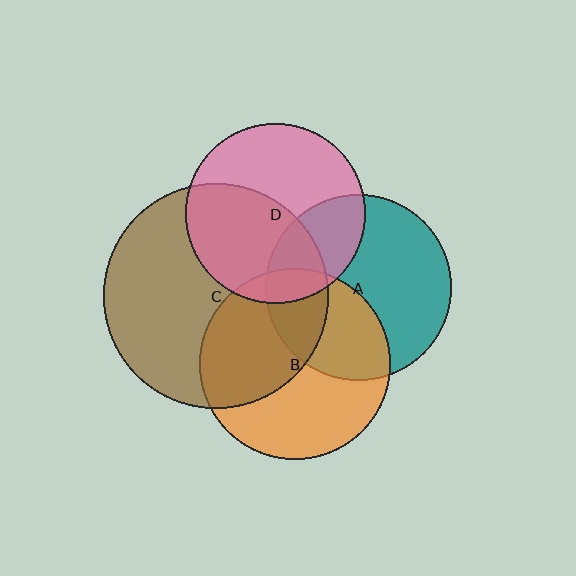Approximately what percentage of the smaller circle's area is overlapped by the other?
Approximately 45%.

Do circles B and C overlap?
Yes.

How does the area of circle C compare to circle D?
Approximately 1.6 times.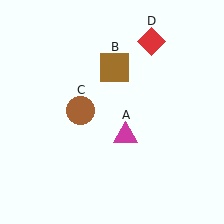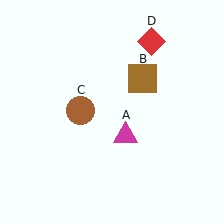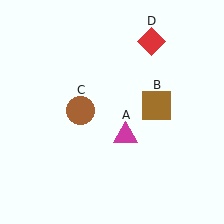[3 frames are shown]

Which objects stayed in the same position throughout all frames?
Magenta triangle (object A) and brown circle (object C) and red diamond (object D) remained stationary.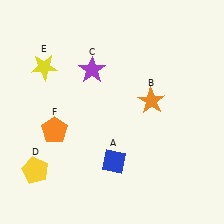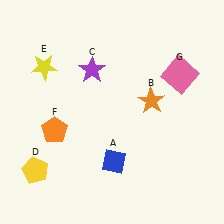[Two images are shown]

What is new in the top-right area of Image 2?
A pink square (G) was added in the top-right area of Image 2.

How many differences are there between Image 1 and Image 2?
There is 1 difference between the two images.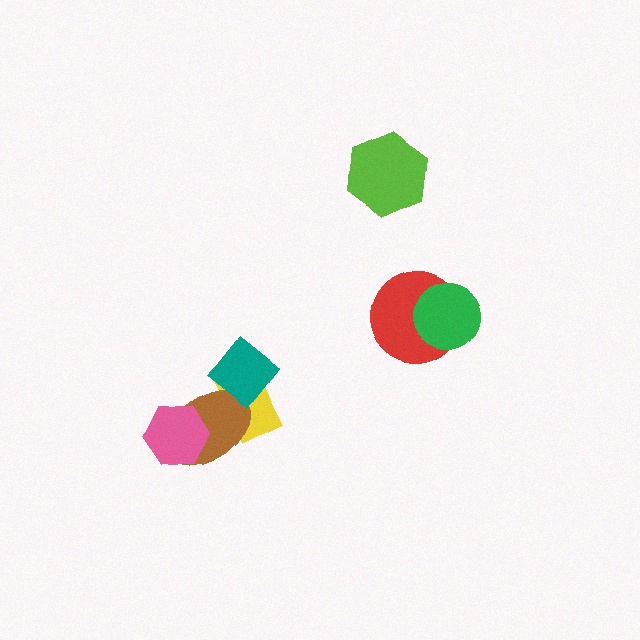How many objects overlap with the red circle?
1 object overlaps with the red circle.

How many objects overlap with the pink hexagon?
1 object overlaps with the pink hexagon.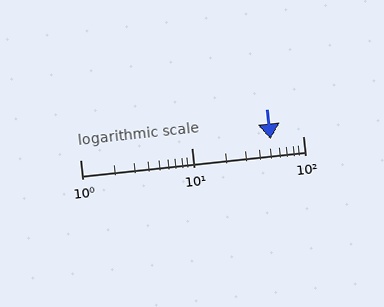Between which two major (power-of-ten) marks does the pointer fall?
The pointer is between 10 and 100.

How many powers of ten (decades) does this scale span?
The scale spans 2 decades, from 1 to 100.